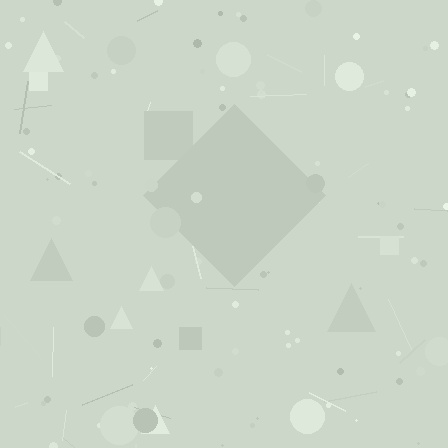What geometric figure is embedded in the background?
A diamond is embedded in the background.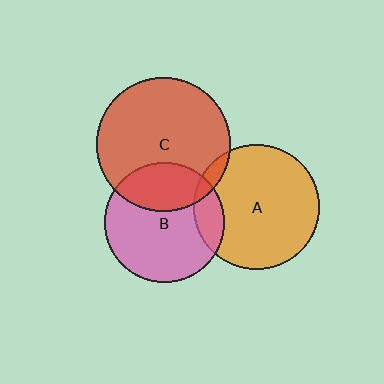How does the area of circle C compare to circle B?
Approximately 1.3 times.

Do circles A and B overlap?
Yes.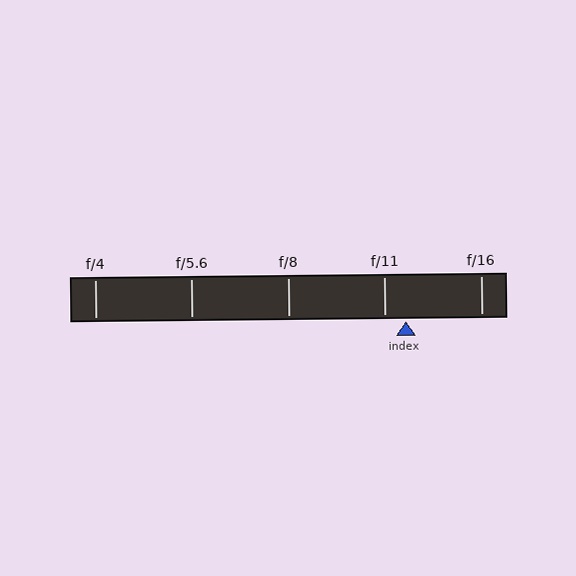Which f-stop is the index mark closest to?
The index mark is closest to f/11.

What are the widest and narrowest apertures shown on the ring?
The widest aperture shown is f/4 and the narrowest is f/16.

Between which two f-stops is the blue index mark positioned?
The index mark is between f/11 and f/16.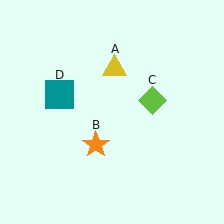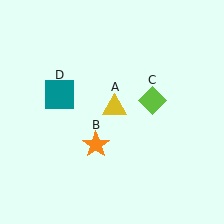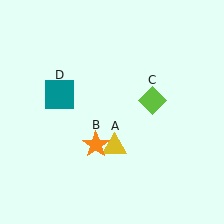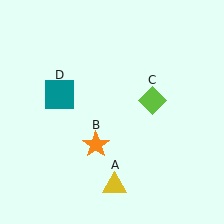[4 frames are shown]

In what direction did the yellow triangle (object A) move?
The yellow triangle (object A) moved down.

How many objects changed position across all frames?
1 object changed position: yellow triangle (object A).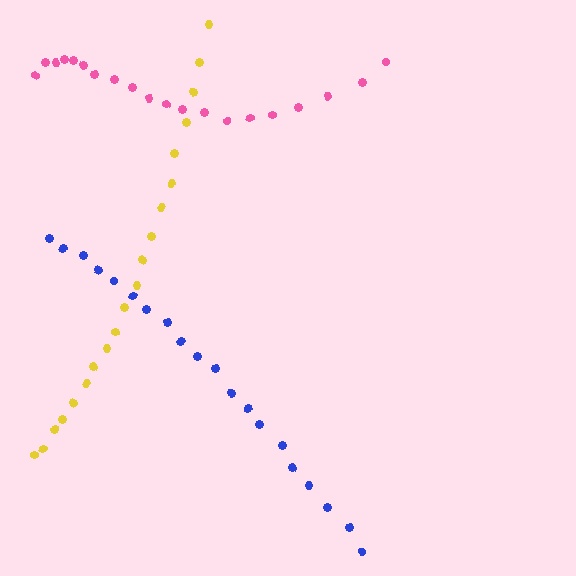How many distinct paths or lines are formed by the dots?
There are 3 distinct paths.